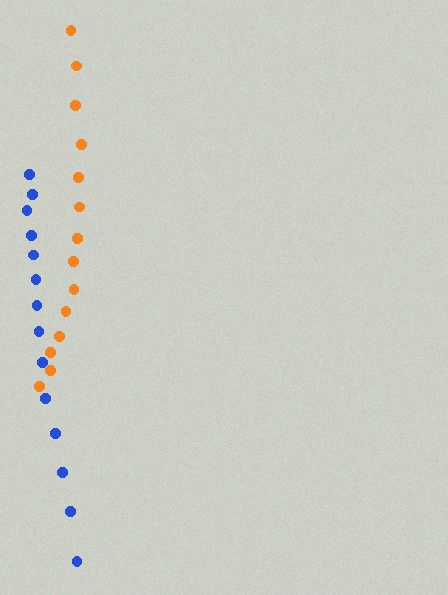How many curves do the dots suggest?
There are 2 distinct paths.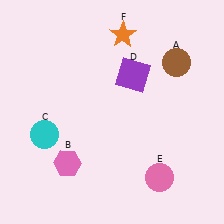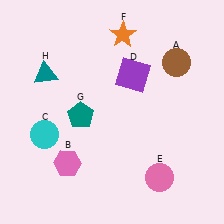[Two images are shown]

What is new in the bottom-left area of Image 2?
A teal pentagon (G) was added in the bottom-left area of Image 2.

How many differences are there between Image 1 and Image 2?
There are 2 differences between the two images.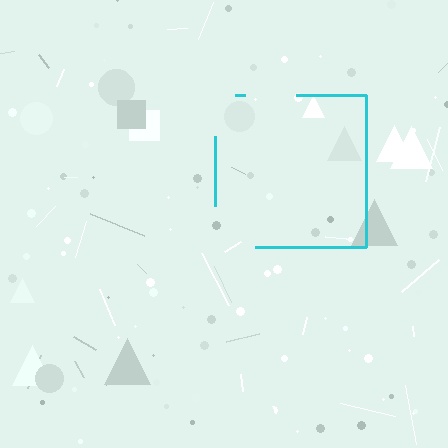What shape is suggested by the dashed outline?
The dashed outline suggests a square.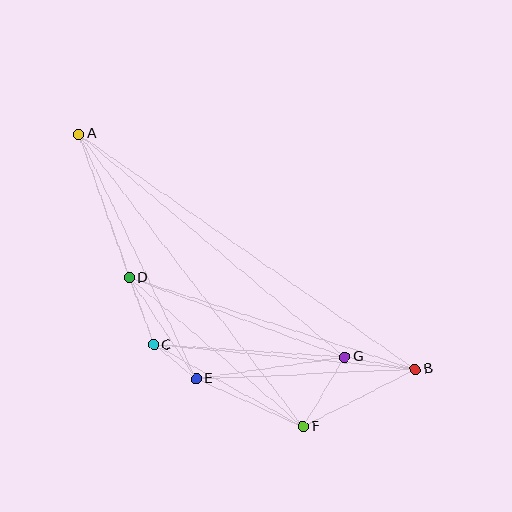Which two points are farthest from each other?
Points A and B are farthest from each other.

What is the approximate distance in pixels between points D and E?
The distance between D and E is approximately 121 pixels.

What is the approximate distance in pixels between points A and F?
The distance between A and F is approximately 369 pixels.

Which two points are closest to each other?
Points C and E are closest to each other.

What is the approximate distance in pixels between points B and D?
The distance between B and D is approximately 300 pixels.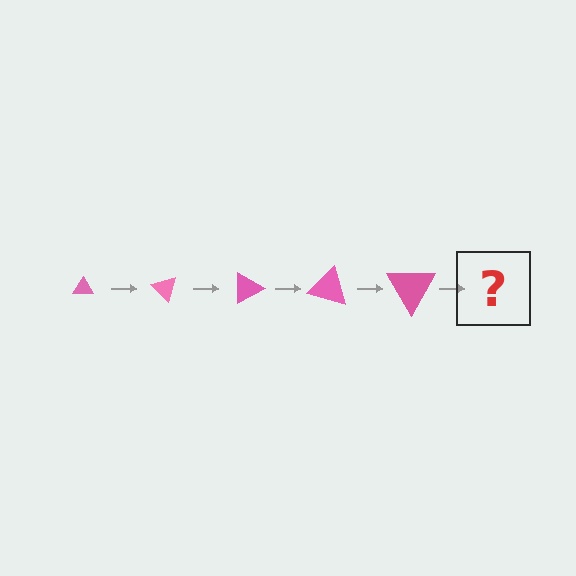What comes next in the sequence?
The next element should be a triangle, larger than the previous one and rotated 225 degrees from the start.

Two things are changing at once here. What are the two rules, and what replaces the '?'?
The two rules are that the triangle grows larger each step and it rotates 45 degrees each step. The '?' should be a triangle, larger than the previous one and rotated 225 degrees from the start.